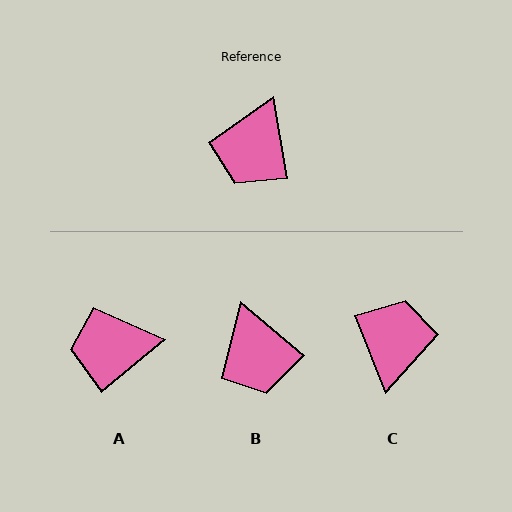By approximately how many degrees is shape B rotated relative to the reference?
Approximately 40 degrees counter-clockwise.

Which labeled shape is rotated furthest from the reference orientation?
C, about 168 degrees away.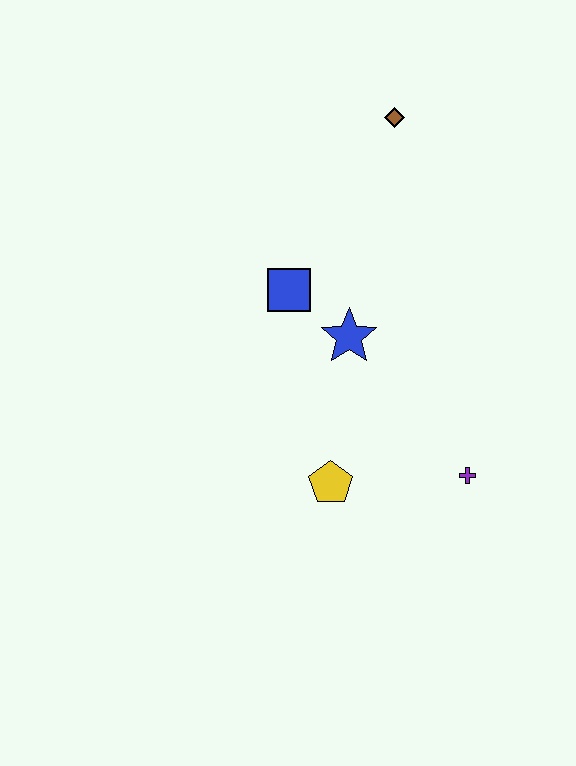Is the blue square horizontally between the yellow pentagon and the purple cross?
No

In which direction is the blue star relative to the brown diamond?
The blue star is below the brown diamond.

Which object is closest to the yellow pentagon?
The purple cross is closest to the yellow pentagon.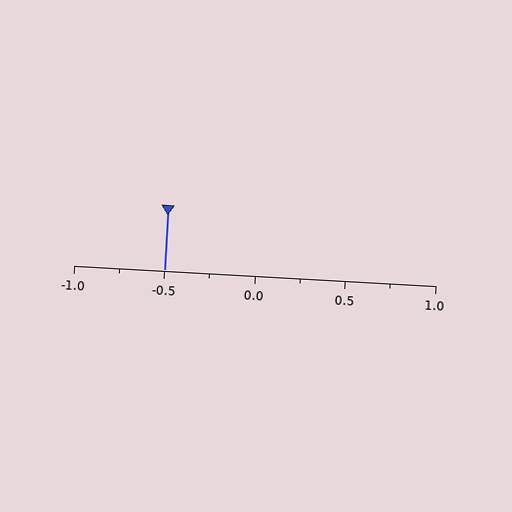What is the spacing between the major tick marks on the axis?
The major ticks are spaced 0.5 apart.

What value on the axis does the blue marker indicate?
The marker indicates approximately -0.5.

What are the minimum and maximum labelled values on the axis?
The axis runs from -1.0 to 1.0.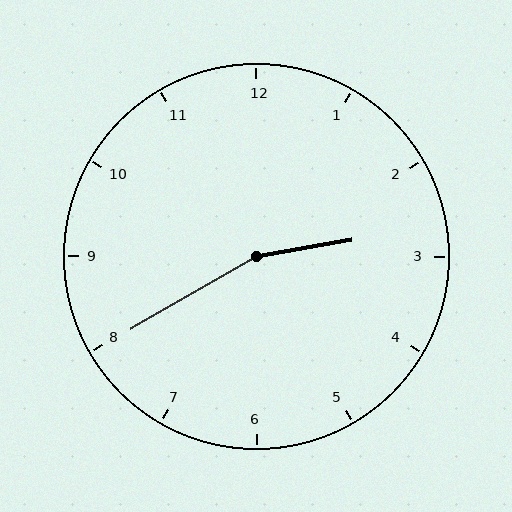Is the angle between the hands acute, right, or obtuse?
It is obtuse.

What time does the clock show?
2:40.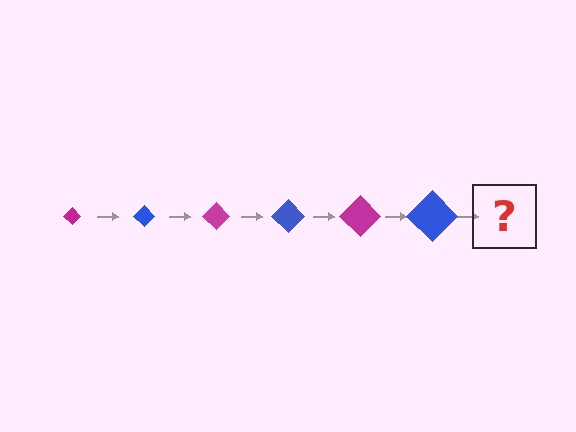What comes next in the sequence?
The next element should be a magenta diamond, larger than the previous one.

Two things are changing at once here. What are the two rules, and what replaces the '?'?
The two rules are that the diamond grows larger each step and the color cycles through magenta and blue. The '?' should be a magenta diamond, larger than the previous one.